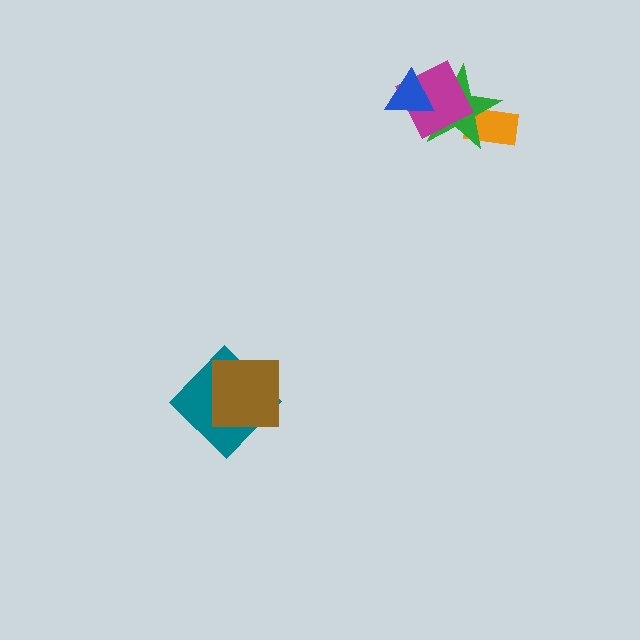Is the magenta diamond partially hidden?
Yes, it is partially covered by another shape.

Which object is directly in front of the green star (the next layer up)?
The magenta diamond is directly in front of the green star.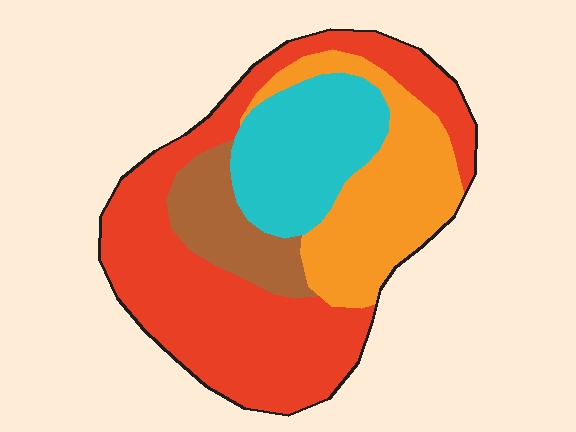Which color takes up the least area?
Brown, at roughly 10%.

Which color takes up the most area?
Red, at roughly 45%.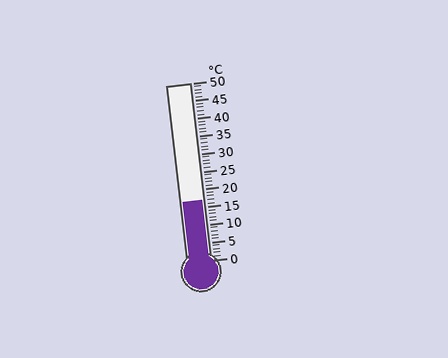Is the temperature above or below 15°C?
The temperature is above 15°C.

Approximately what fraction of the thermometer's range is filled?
The thermometer is filled to approximately 35% of its range.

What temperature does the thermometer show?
The thermometer shows approximately 17°C.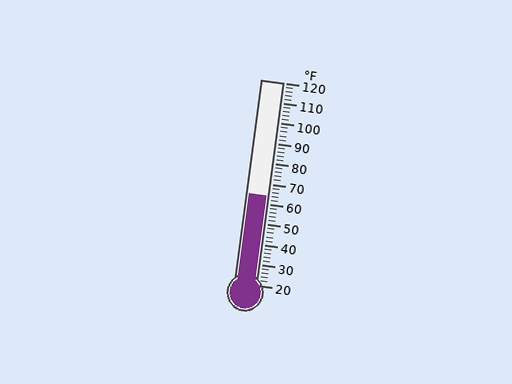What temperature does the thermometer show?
The thermometer shows approximately 64°F.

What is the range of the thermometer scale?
The thermometer scale ranges from 20°F to 120°F.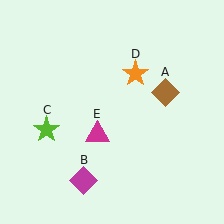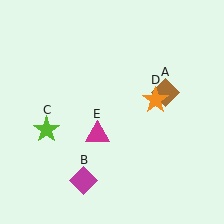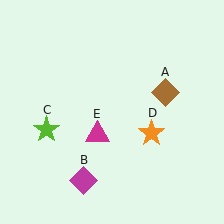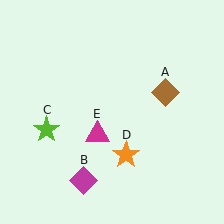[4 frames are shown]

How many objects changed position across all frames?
1 object changed position: orange star (object D).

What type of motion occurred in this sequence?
The orange star (object D) rotated clockwise around the center of the scene.